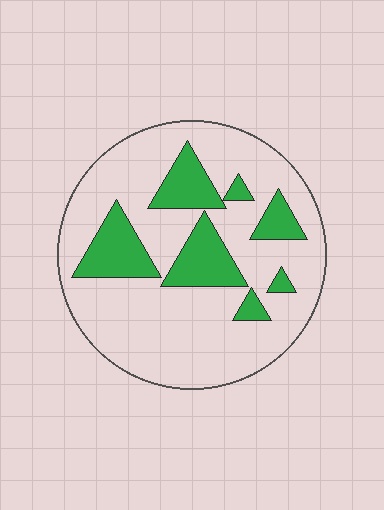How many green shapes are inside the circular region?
7.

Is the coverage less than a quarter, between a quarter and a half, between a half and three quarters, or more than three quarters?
Less than a quarter.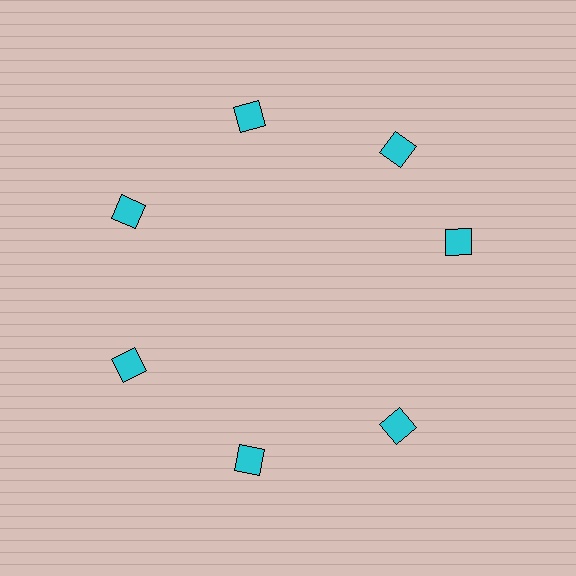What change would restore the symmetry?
The symmetry would be restored by rotating it back into even spacing with its neighbors so that all 7 diamonds sit at equal angles and equal distance from the center.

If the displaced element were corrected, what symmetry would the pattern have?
It would have 7-fold rotational symmetry — the pattern would map onto itself every 51 degrees.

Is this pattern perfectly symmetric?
No. The 7 cyan diamonds are arranged in a ring, but one element near the 3 o'clock position is rotated out of alignment along the ring, breaking the 7-fold rotational symmetry.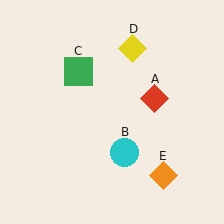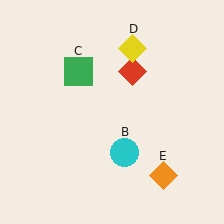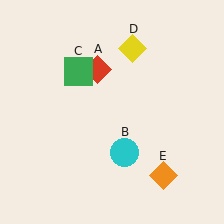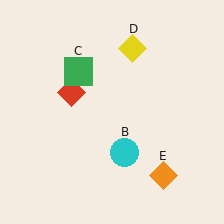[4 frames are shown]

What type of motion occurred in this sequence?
The red diamond (object A) rotated counterclockwise around the center of the scene.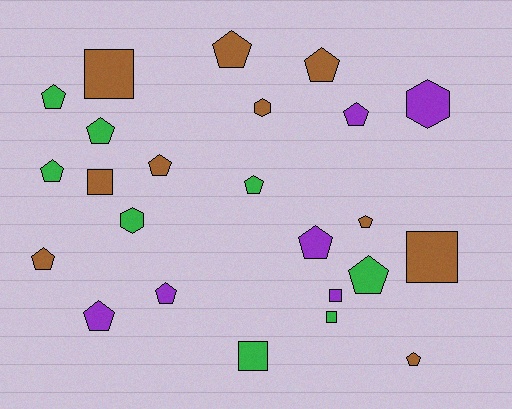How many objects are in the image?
There are 24 objects.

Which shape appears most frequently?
Pentagon, with 15 objects.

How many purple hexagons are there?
There is 1 purple hexagon.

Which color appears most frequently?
Brown, with 10 objects.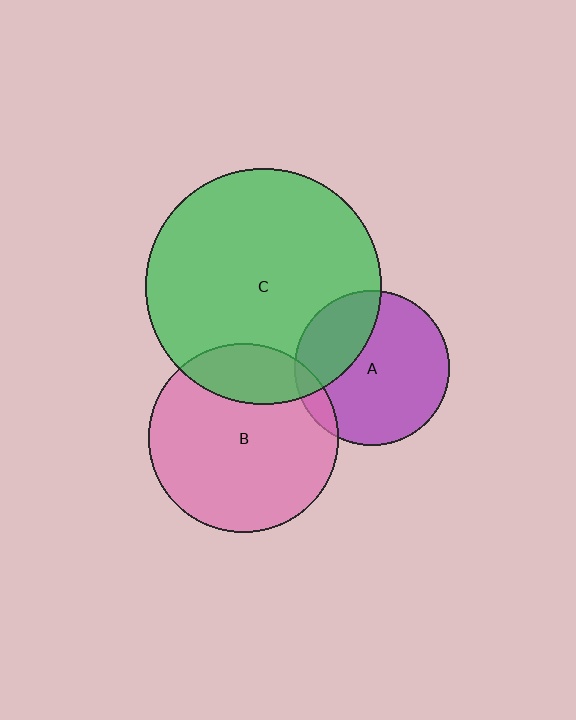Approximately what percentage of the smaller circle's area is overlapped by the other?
Approximately 10%.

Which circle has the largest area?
Circle C (green).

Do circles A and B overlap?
Yes.